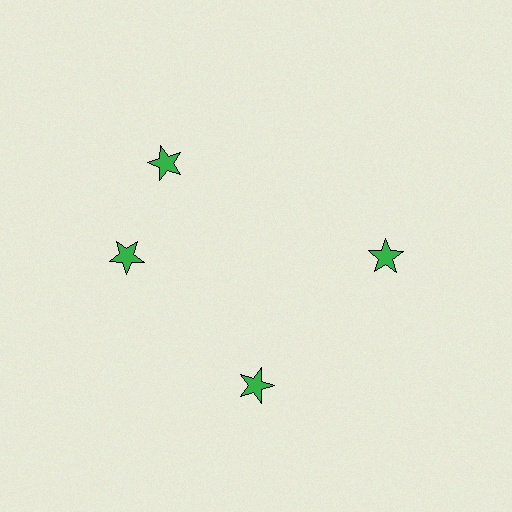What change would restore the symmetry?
The symmetry would be restored by rotating it back into even spacing with its neighbors so that all 4 stars sit at equal angles and equal distance from the center.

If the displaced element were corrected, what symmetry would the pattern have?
It would have 4-fold rotational symmetry — the pattern would map onto itself every 90 degrees.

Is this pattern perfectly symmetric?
No. The 4 green stars are arranged in a ring, but one element near the 12 o'clock position is rotated out of alignment along the ring, breaking the 4-fold rotational symmetry.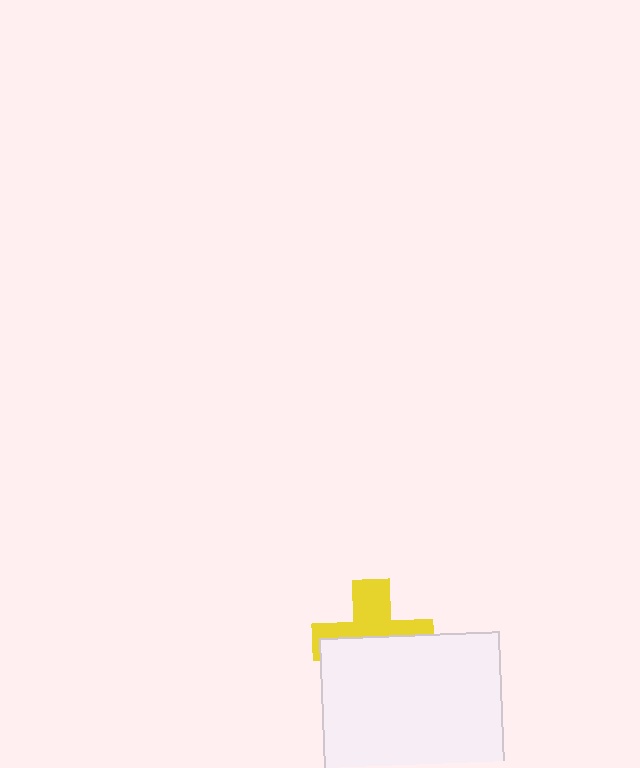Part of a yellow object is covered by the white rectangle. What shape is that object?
It is a cross.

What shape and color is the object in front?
The object in front is a white rectangle.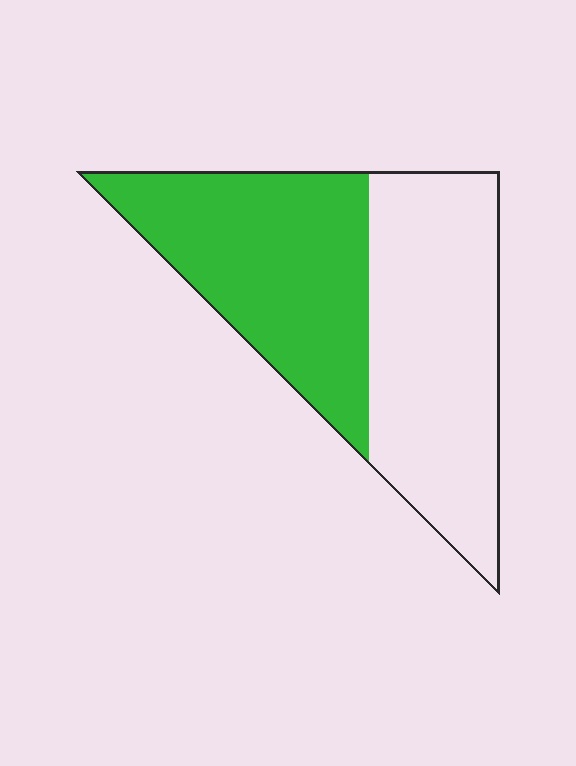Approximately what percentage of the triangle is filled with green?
Approximately 50%.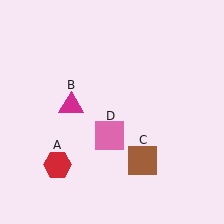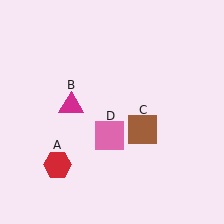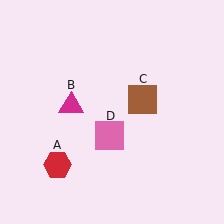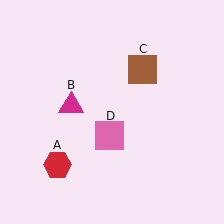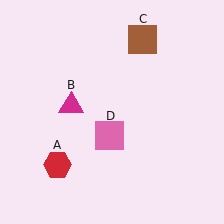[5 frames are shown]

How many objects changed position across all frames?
1 object changed position: brown square (object C).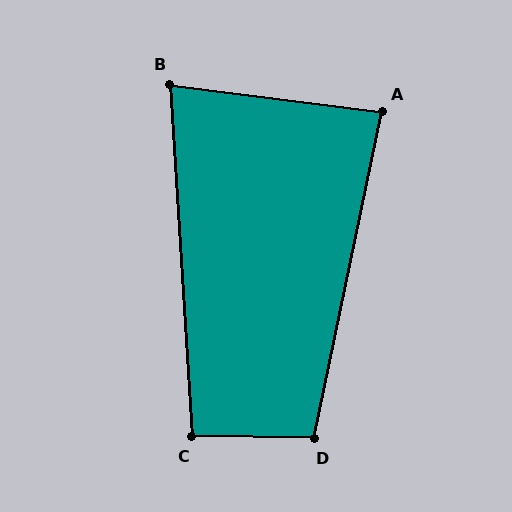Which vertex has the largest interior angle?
D, at approximately 101 degrees.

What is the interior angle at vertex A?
Approximately 86 degrees (approximately right).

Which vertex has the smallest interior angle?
B, at approximately 79 degrees.